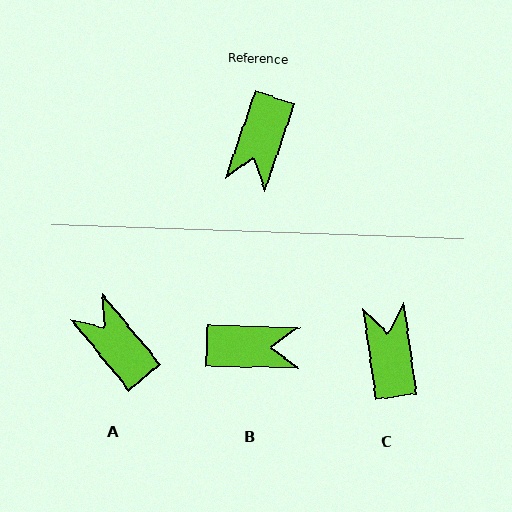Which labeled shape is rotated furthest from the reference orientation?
C, about 153 degrees away.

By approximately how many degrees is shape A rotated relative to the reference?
Approximately 122 degrees clockwise.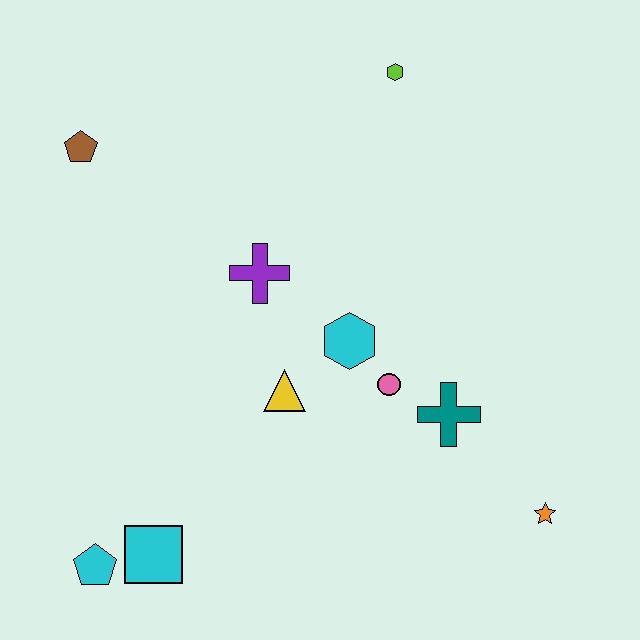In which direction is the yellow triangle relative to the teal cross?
The yellow triangle is to the left of the teal cross.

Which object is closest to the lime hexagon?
The purple cross is closest to the lime hexagon.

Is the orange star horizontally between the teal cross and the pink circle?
No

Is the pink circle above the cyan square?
Yes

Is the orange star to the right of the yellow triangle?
Yes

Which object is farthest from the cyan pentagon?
The lime hexagon is farthest from the cyan pentagon.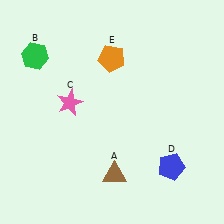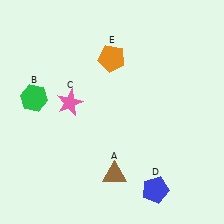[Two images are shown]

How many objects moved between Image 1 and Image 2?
2 objects moved between the two images.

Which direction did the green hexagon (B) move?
The green hexagon (B) moved down.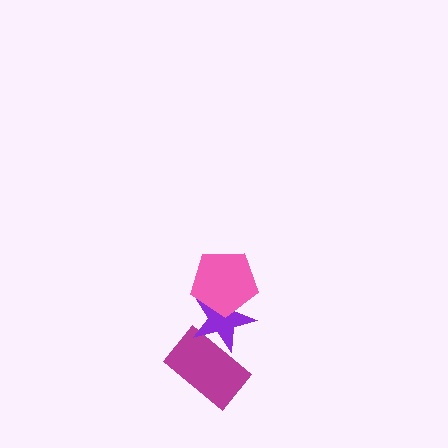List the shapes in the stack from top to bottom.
From top to bottom: the pink pentagon, the purple star, the magenta rectangle.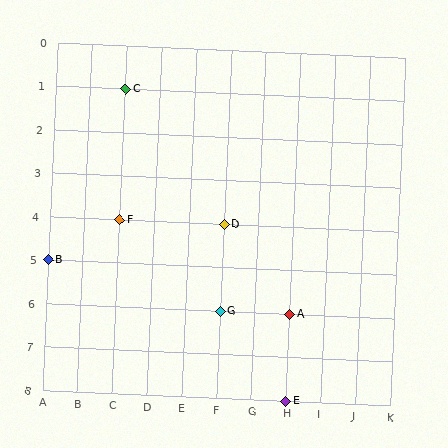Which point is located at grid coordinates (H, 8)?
Point E is at (H, 8).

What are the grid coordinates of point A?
Point A is at grid coordinates (H, 6).